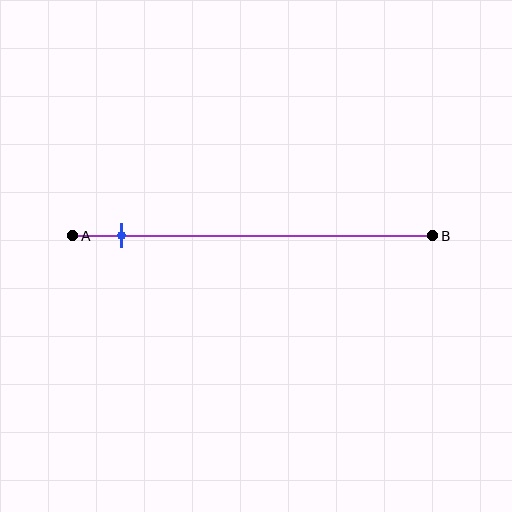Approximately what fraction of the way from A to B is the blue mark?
The blue mark is approximately 15% of the way from A to B.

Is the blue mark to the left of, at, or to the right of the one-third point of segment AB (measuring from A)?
The blue mark is to the left of the one-third point of segment AB.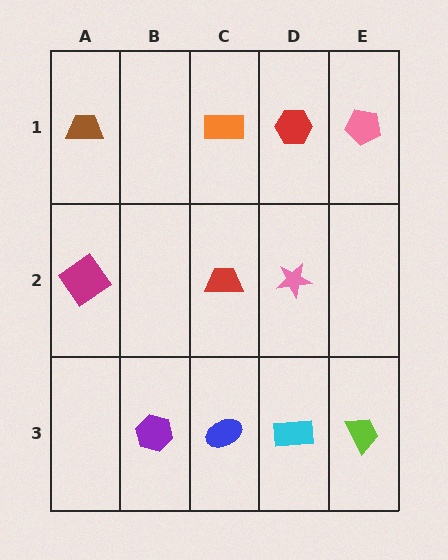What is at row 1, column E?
A pink pentagon.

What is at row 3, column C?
A blue ellipse.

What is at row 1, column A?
A brown trapezoid.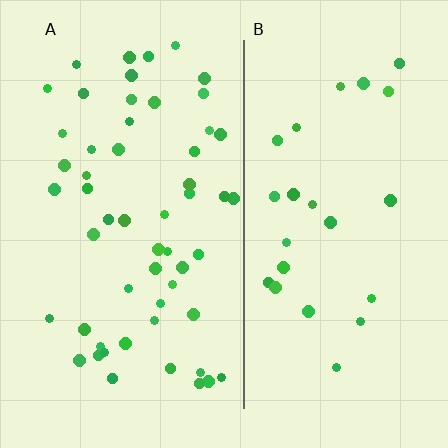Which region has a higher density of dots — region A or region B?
A (the left).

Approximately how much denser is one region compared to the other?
Approximately 2.2× — region A over region B.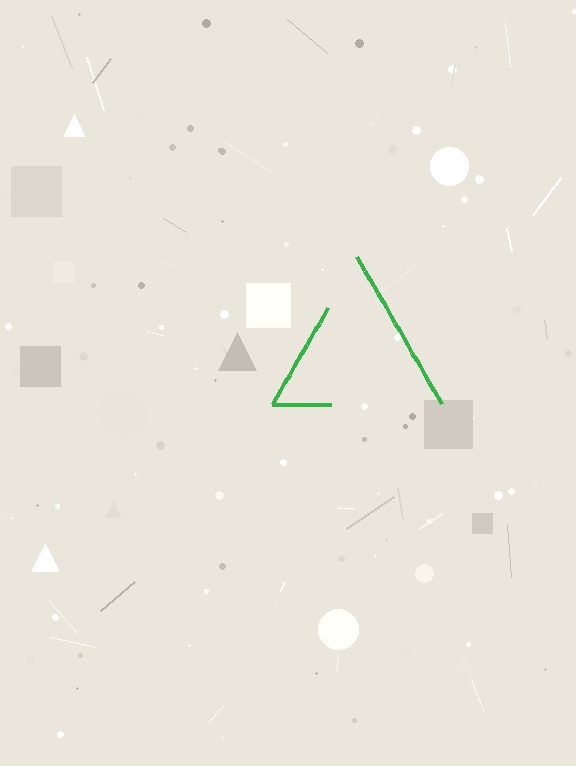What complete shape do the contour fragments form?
The contour fragments form a triangle.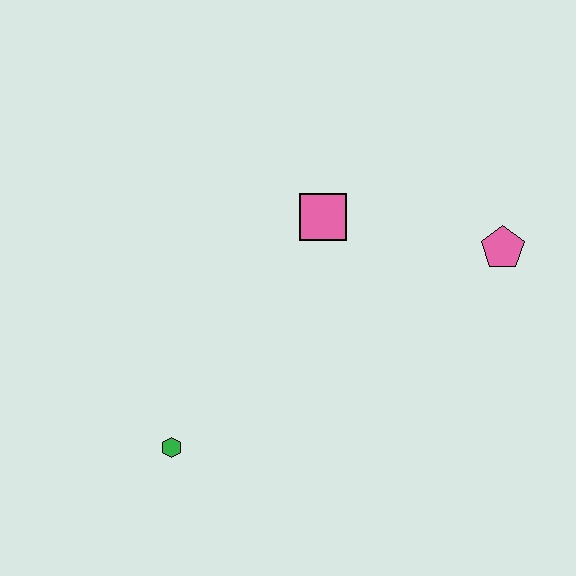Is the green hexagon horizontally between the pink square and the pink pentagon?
No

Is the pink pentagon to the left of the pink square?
No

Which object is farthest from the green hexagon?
The pink pentagon is farthest from the green hexagon.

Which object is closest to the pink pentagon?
The pink square is closest to the pink pentagon.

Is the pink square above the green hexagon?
Yes